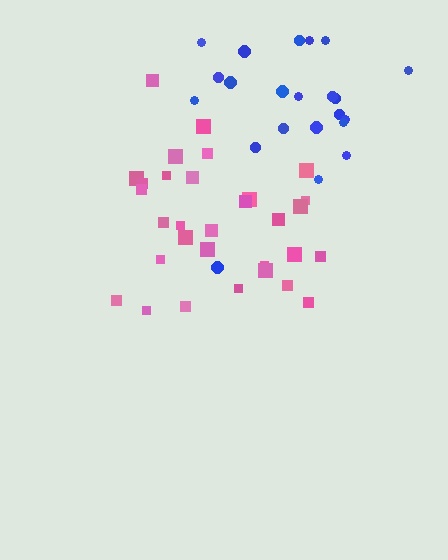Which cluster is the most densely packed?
Pink.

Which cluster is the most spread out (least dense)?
Blue.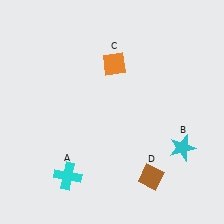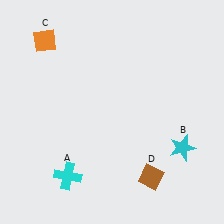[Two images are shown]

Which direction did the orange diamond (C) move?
The orange diamond (C) moved left.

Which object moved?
The orange diamond (C) moved left.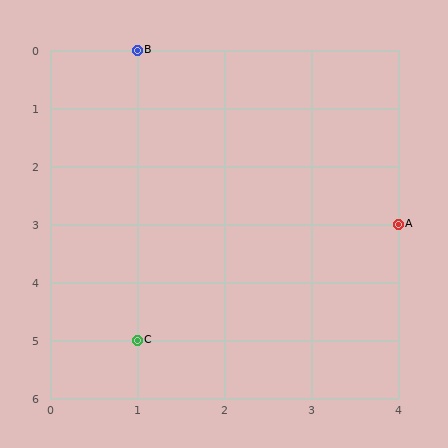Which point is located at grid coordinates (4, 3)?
Point A is at (4, 3).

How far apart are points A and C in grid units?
Points A and C are 3 columns and 2 rows apart (about 3.6 grid units diagonally).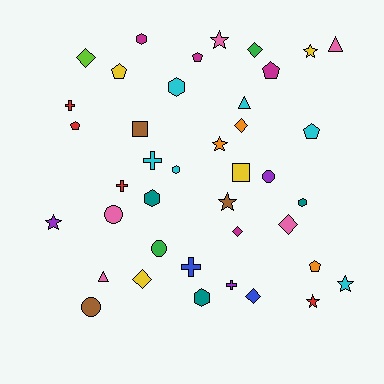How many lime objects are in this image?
There is 1 lime object.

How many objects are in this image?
There are 40 objects.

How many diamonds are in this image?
There are 7 diamonds.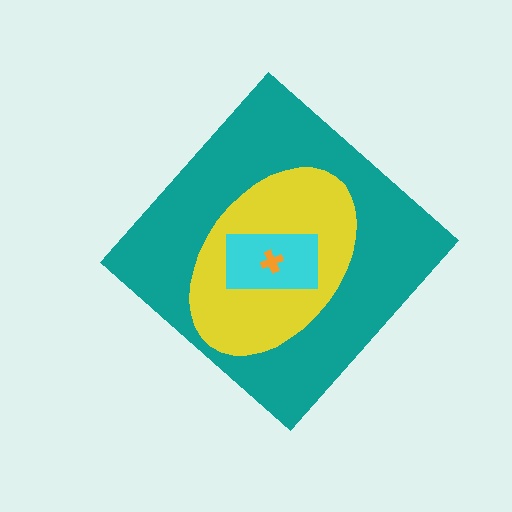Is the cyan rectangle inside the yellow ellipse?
Yes.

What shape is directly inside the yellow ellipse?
The cyan rectangle.